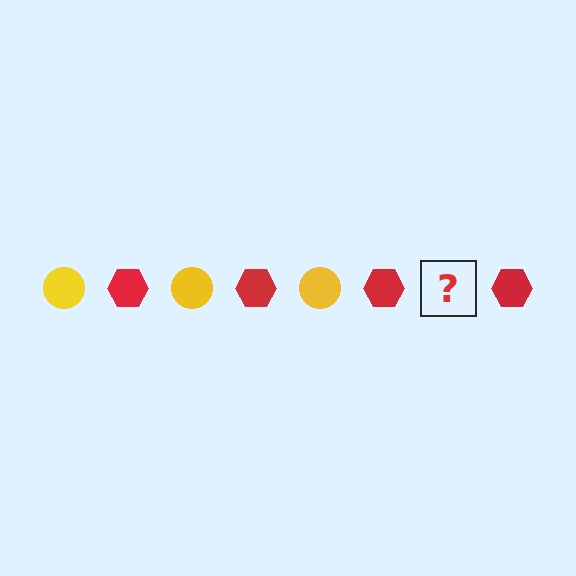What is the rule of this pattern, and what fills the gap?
The rule is that the pattern alternates between yellow circle and red hexagon. The gap should be filled with a yellow circle.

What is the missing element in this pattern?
The missing element is a yellow circle.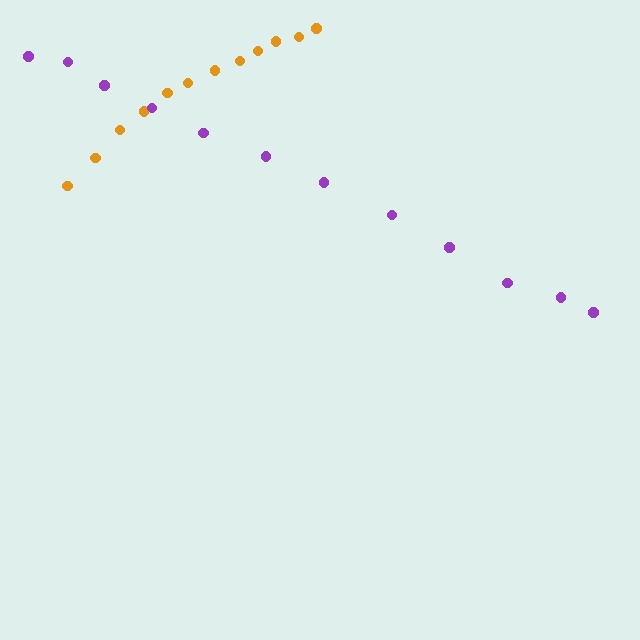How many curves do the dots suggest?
There are 2 distinct paths.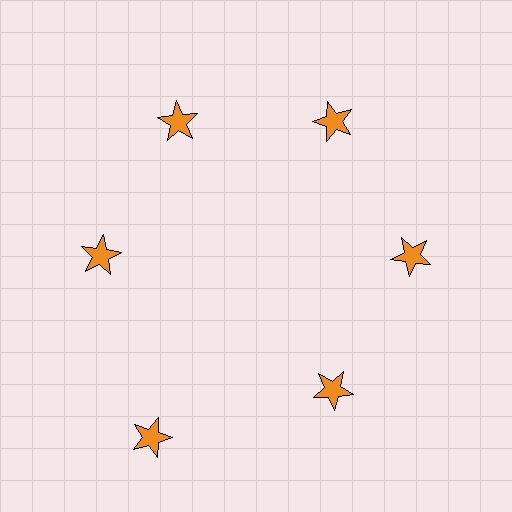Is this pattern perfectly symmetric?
No. The 6 orange stars are arranged in a ring, but one element near the 7 o'clock position is pushed outward from the center, breaking the 6-fold rotational symmetry.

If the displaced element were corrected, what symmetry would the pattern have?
It would have 6-fold rotational symmetry — the pattern would map onto itself every 60 degrees.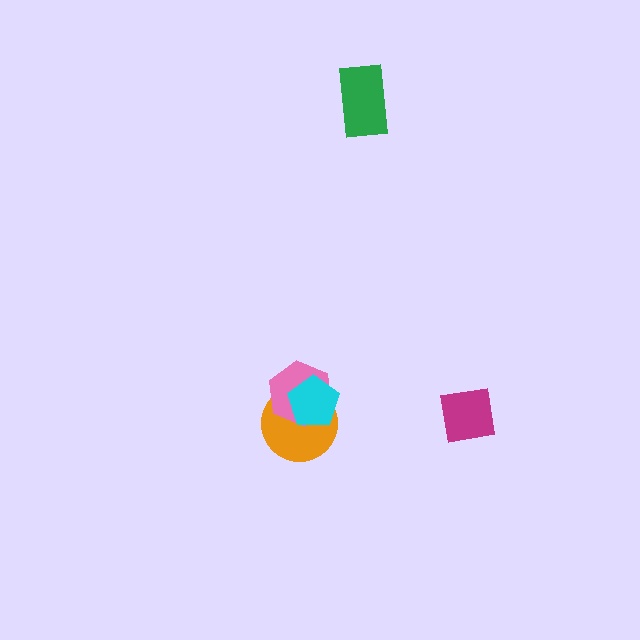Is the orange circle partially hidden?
Yes, it is partially covered by another shape.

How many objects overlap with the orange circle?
2 objects overlap with the orange circle.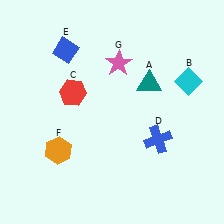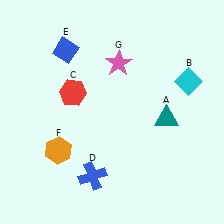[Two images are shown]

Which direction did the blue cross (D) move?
The blue cross (D) moved left.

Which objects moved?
The objects that moved are: the teal triangle (A), the blue cross (D).